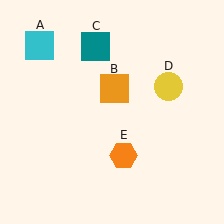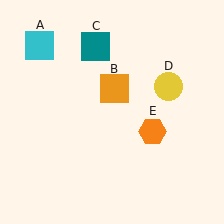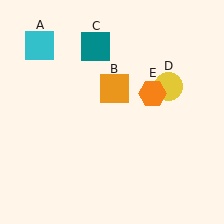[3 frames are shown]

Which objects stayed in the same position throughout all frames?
Cyan square (object A) and orange square (object B) and teal square (object C) and yellow circle (object D) remained stationary.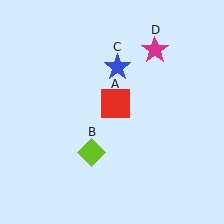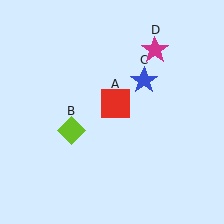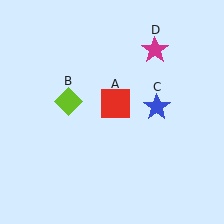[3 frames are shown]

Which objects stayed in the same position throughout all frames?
Red square (object A) and magenta star (object D) remained stationary.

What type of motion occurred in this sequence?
The lime diamond (object B), blue star (object C) rotated clockwise around the center of the scene.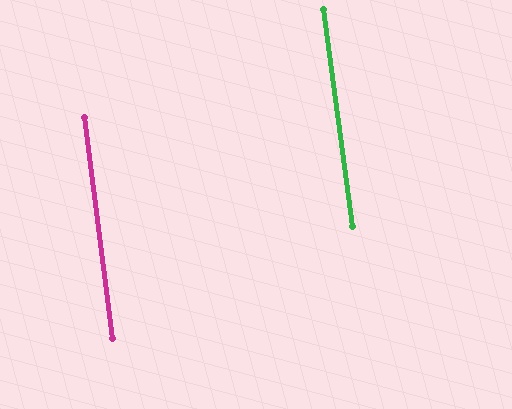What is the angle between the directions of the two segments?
Approximately 1 degree.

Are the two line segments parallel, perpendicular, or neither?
Parallel — their directions differ by only 0.5°.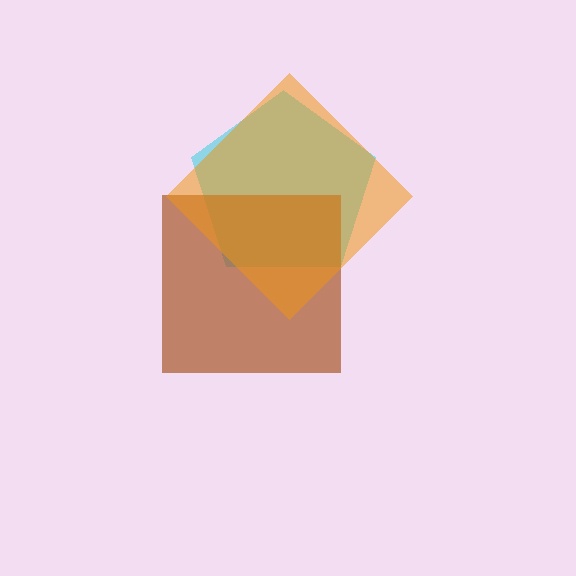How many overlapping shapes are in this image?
There are 3 overlapping shapes in the image.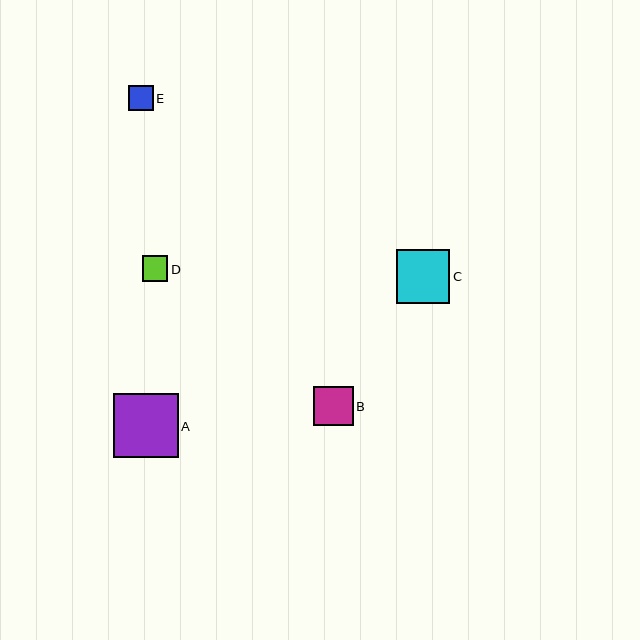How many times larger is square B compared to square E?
Square B is approximately 1.6 times the size of square E.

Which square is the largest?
Square A is the largest with a size of approximately 64 pixels.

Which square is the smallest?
Square E is the smallest with a size of approximately 25 pixels.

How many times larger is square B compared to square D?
Square B is approximately 1.6 times the size of square D.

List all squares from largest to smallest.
From largest to smallest: A, C, B, D, E.